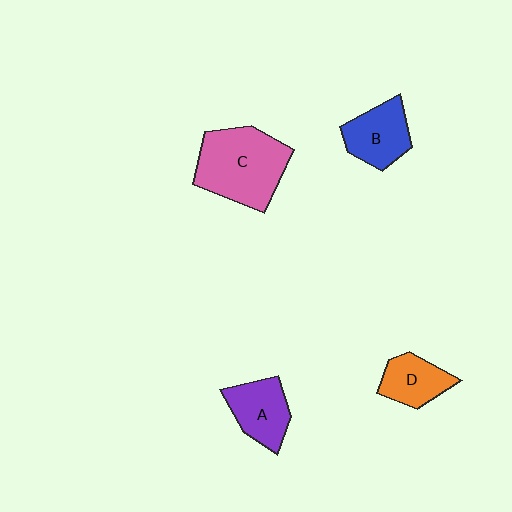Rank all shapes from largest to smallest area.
From largest to smallest: C (pink), B (blue), A (purple), D (orange).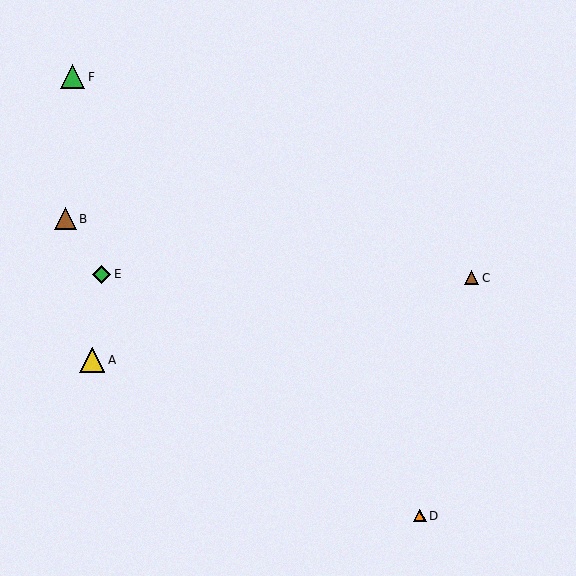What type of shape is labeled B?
Shape B is a brown triangle.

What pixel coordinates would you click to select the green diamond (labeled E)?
Click at (102, 274) to select the green diamond E.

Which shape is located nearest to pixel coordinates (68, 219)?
The brown triangle (labeled B) at (66, 219) is nearest to that location.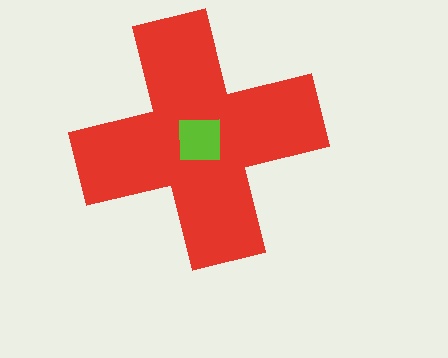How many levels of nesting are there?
2.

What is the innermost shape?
The lime square.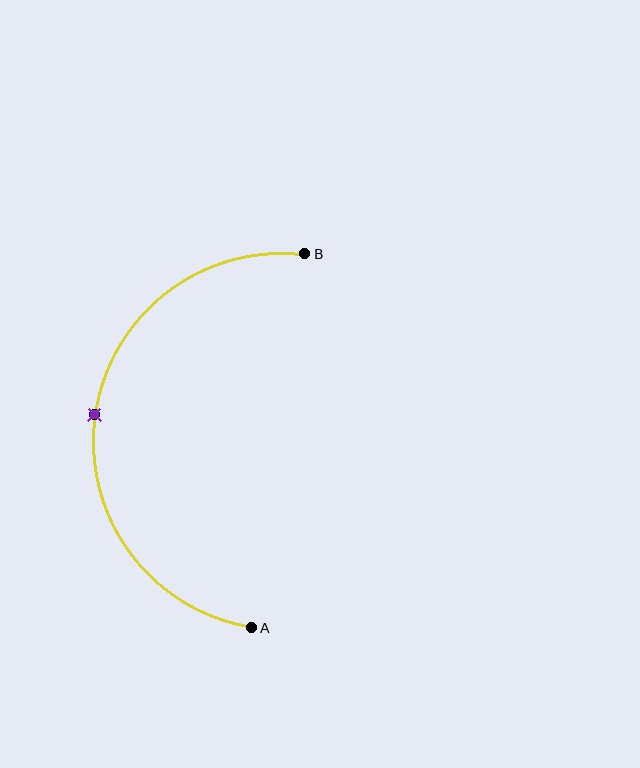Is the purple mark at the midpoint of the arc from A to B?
Yes. The purple mark lies on the arc at equal arc-length from both A and B — it is the arc midpoint.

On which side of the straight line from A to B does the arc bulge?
The arc bulges to the left of the straight line connecting A and B.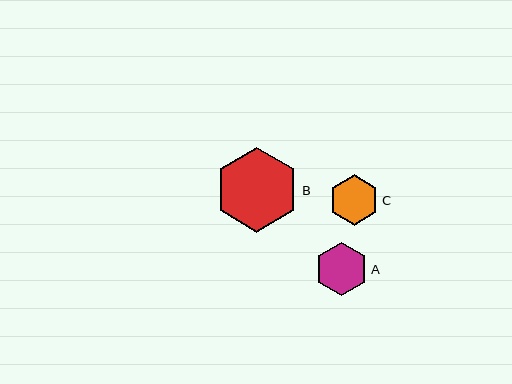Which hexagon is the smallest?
Hexagon C is the smallest with a size of approximately 50 pixels.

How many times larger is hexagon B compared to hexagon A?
Hexagon B is approximately 1.6 times the size of hexagon A.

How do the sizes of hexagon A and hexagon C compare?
Hexagon A and hexagon C are approximately the same size.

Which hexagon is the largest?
Hexagon B is the largest with a size of approximately 85 pixels.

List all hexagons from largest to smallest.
From largest to smallest: B, A, C.